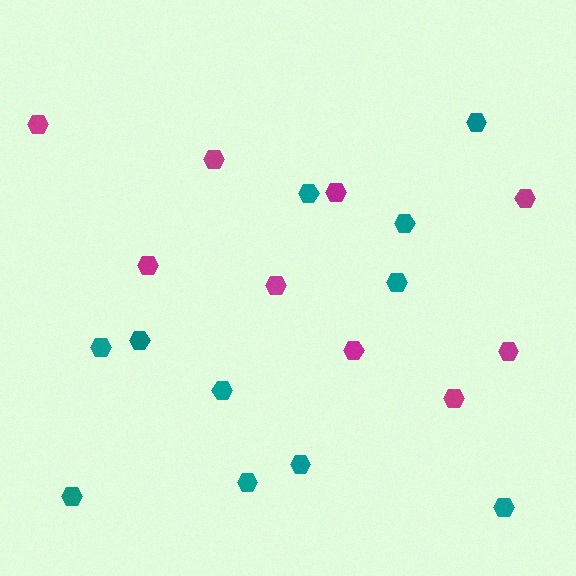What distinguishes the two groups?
There are 2 groups: one group of teal hexagons (11) and one group of magenta hexagons (9).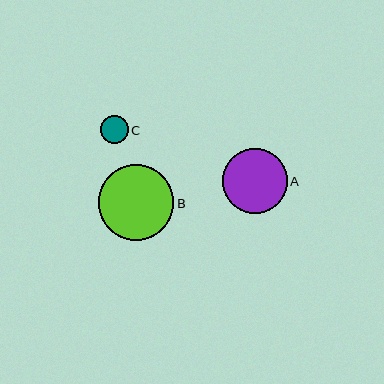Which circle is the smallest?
Circle C is the smallest with a size of approximately 28 pixels.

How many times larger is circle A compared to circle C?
Circle A is approximately 2.3 times the size of circle C.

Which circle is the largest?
Circle B is the largest with a size of approximately 75 pixels.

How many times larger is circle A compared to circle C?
Circle A is approximately 2.3 times the size of circle C.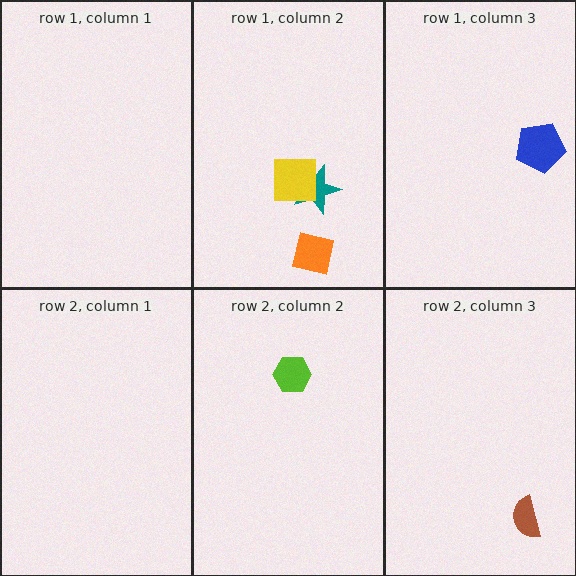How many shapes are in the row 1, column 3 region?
1.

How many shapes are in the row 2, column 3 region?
1.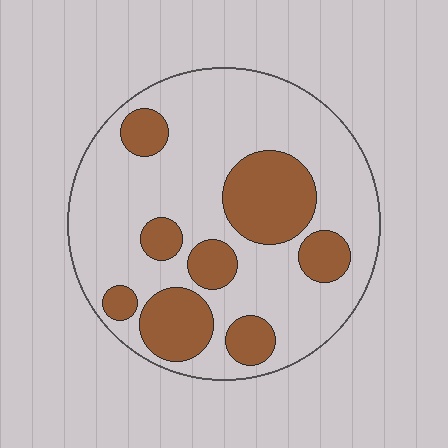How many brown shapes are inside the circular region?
8.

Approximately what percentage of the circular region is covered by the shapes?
Approximately 30%.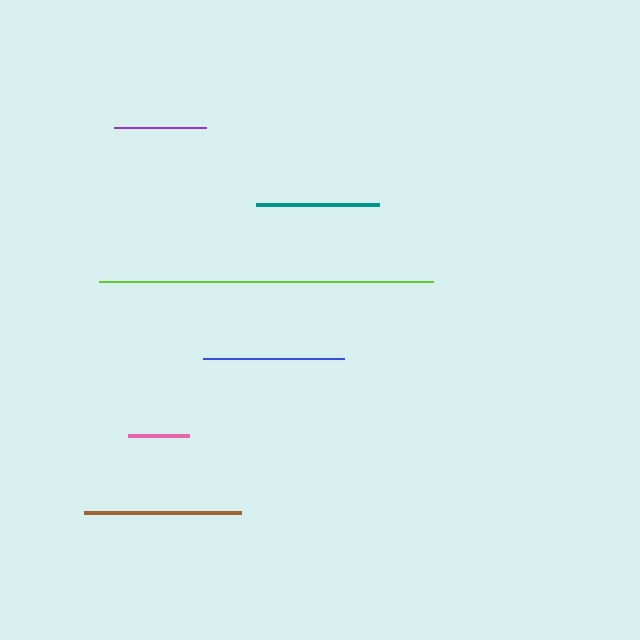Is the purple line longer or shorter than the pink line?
The purple line is longer than the pink line.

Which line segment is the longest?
The lime line is the longest at approximately 334 pixels.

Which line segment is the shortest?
The pink line is the shortest at approximately 62 pixels.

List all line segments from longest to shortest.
From longest to shortest: lime, brown, blue, teal, purple, pink.